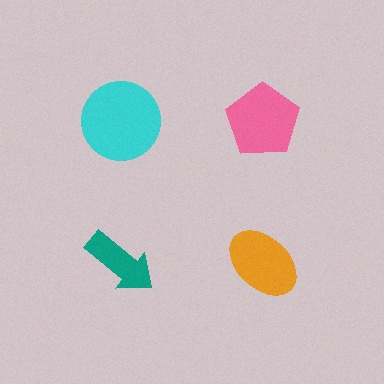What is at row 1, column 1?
A cyan circle.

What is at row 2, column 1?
A teal arrow.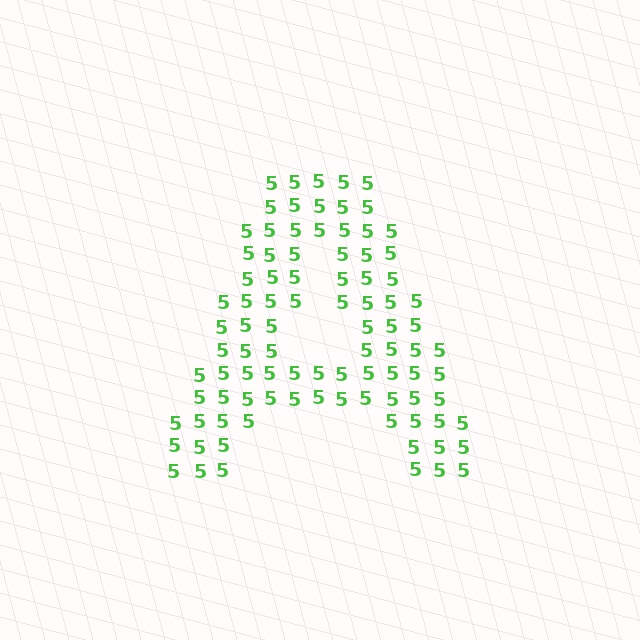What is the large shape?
The large shape is the letter A.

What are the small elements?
The small elements are digit 5's.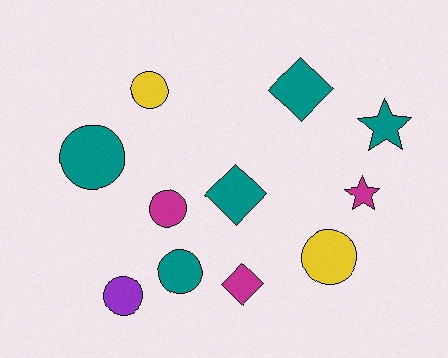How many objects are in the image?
There are 11 objects.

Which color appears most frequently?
Teal, with 5 objects.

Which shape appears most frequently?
Circle, with 6 objects.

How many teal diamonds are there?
There are 2 teal diamonds.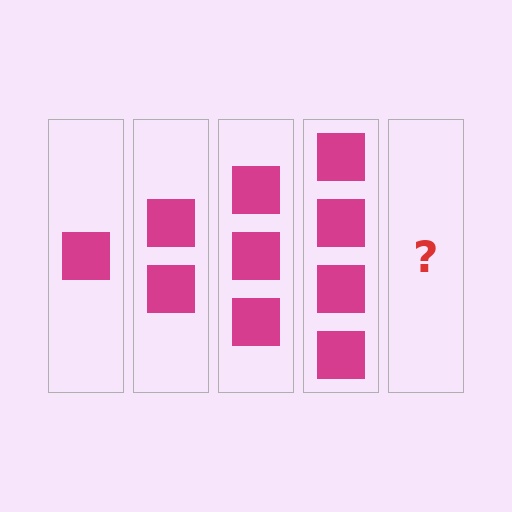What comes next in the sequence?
The next element should be 5 squares.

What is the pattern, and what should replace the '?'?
The pattern is that each step adds one more square. The '?' should be 5 squares.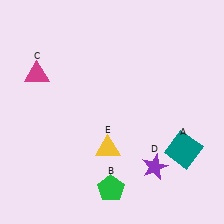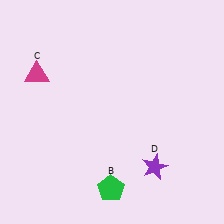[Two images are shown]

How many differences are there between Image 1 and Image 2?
There are 2 differences between the two images.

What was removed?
The yellow triangle (E), the teal square (A) were removed in Image 2.